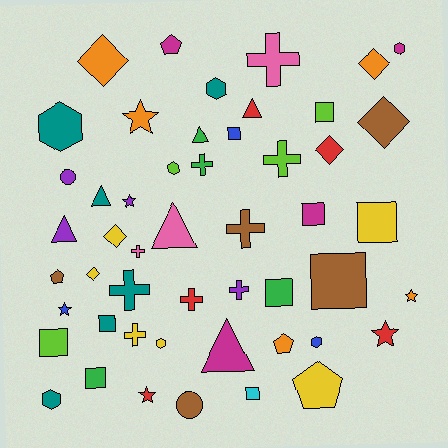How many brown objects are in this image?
There are 5 brown objects.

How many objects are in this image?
There are 50 objects.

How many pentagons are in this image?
There are 4 pentagons.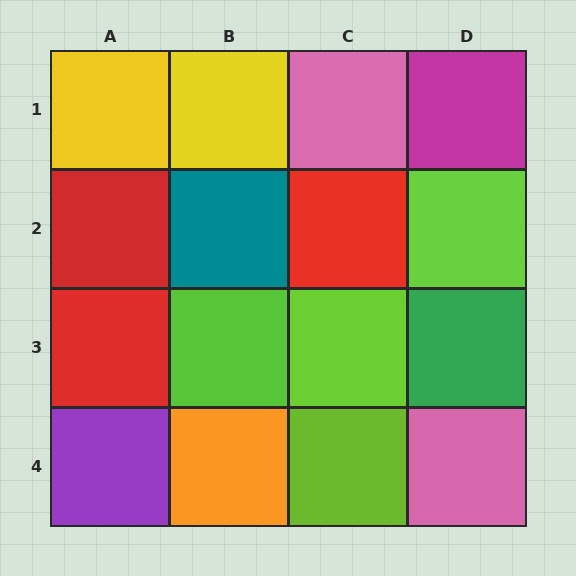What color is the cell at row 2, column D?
Lime.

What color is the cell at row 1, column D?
Magenta.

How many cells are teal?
1 cell is teal.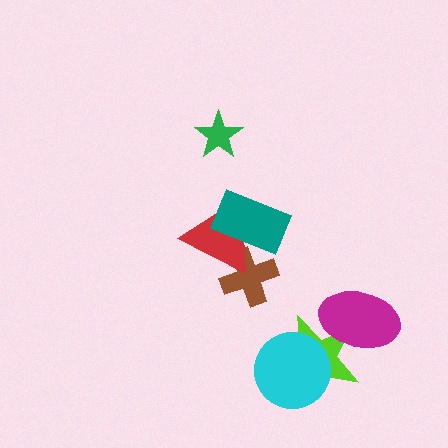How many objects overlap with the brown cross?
2 objects overlap with the brown cross.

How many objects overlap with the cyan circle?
1 object overlaps with the cyan circle.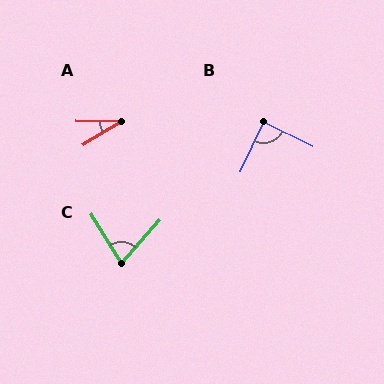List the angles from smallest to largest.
A (32°), C (74°), B (89°).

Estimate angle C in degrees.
Approximately 74 degrees.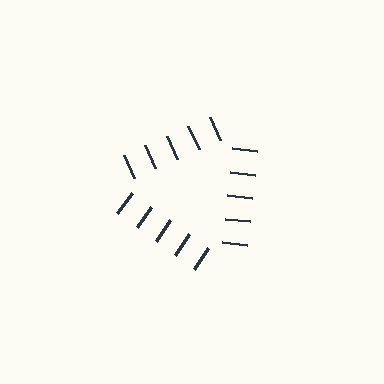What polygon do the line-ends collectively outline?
An illusory triangle — the line segments terminate on its edges but no continuous stroke is drawn.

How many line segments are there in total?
15 — 5 along each of the 3 edges.